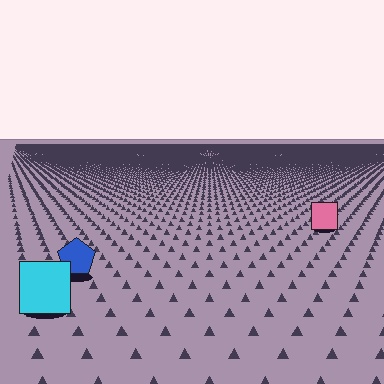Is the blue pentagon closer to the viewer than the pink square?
Yes. The blue pentagon is closer — you can tell from the texture gradient: the ground texture is coarser near it.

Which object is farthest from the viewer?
The pink square is farthest from the viewer. It appears smaller and the ground texture around it is denser.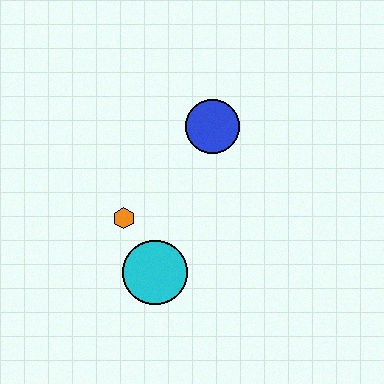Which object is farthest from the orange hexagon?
The blue circle is farthest from the orange hexagon.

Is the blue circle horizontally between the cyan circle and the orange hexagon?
No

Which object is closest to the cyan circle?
The orange hexagon is closest to the cyan circle.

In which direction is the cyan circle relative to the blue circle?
The cyan circle is below the blue circle.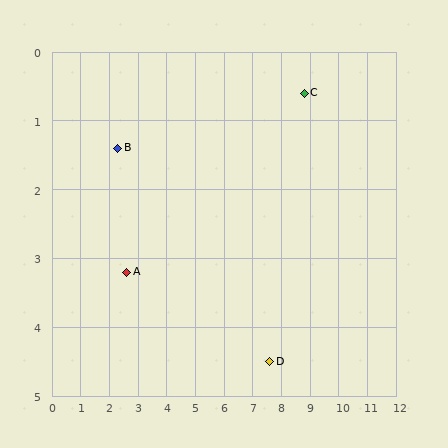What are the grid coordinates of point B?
Point B is at approximately (2.3, 1.4).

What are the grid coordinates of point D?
Point D is at approximately (7.6, 4.5).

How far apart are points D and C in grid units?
Points D and C are about 4.1 grid units apart.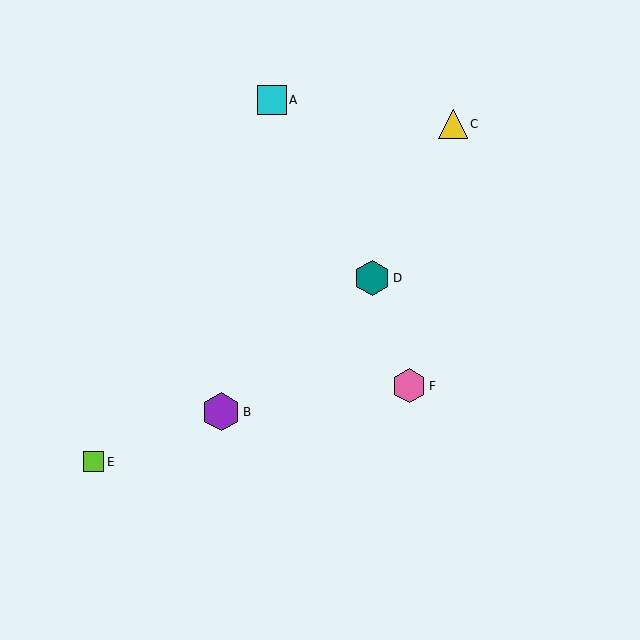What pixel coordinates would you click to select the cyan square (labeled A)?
Click at (272, 100) to select the cyan square A.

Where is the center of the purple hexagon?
The center of the purple hexagon is at (221, 412).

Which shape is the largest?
The purple hexagon (labeled B) is the largest.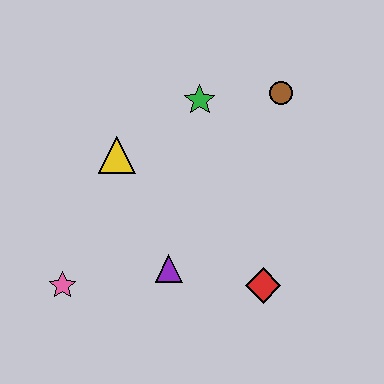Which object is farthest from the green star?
The pink star is farthest from the green star.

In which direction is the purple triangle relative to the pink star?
The purple triangle is to the right of the pink star.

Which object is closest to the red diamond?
The purple triangle is closest to the red diamond.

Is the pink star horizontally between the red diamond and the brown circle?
No